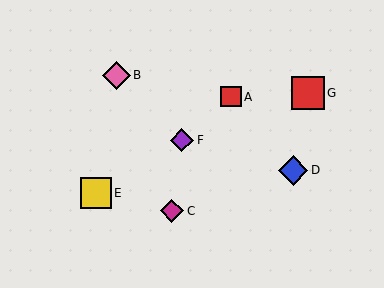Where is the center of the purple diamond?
The center of the purple diamond is at (182, 140).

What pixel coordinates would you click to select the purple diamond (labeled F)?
Click at (182, 140) to select the purple diamond F.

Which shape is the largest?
The red square (labeled G) is the largest.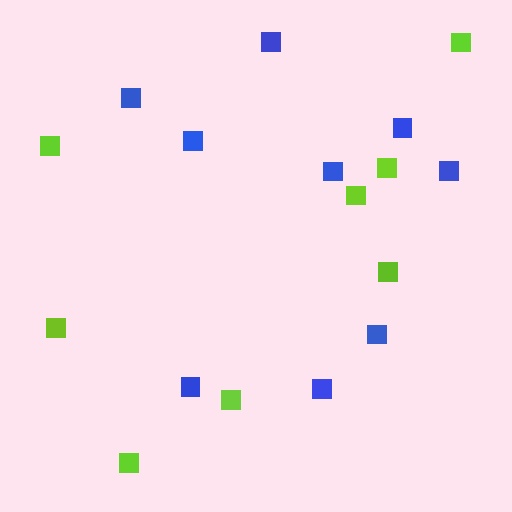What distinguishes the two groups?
There are 2 groups: one group of lime squares (8) and one group of blue squares (9).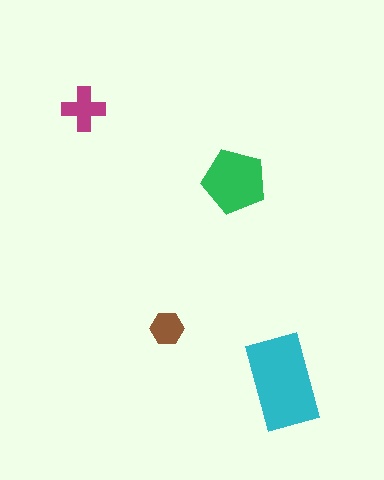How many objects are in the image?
There are 4 objects in the image.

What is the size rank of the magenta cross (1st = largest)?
3rd.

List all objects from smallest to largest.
The brown hexagon, the magenta cross, the green pentagon, the cyan rectangle.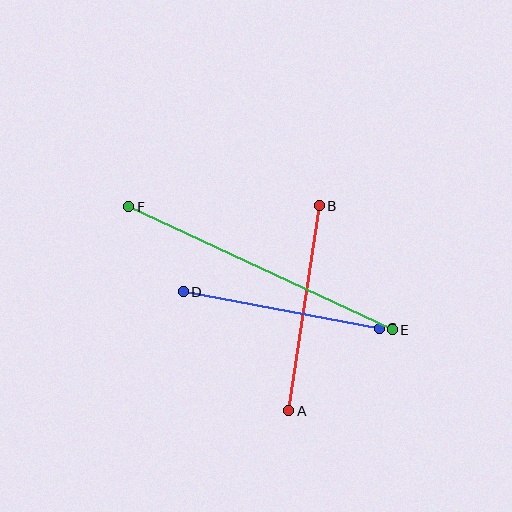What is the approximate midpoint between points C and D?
The midpoint is at approximately (281, 310) pixels.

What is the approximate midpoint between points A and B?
The midpoint is at approximately (304, 308) pixels.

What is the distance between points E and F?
The distance is approximately 291 pixels.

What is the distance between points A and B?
The distance is approximately 208 pixels.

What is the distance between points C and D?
The distance is approximately 199 pixels.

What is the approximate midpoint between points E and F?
The midpoint is at approximately (261, 268) pixels.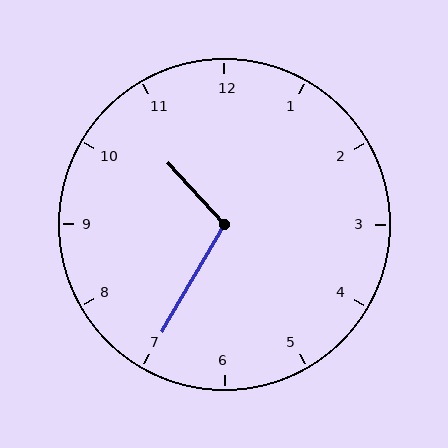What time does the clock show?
10:35.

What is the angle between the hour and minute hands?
Approximately 108 degrees.